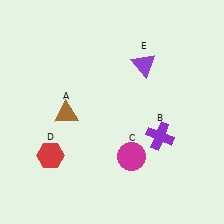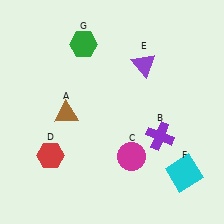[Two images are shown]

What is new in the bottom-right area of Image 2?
A cyan square (F) was added in the bottom-right area of Image 2.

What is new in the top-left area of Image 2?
A green hexagon (G) was added in the top-left area of Image 2.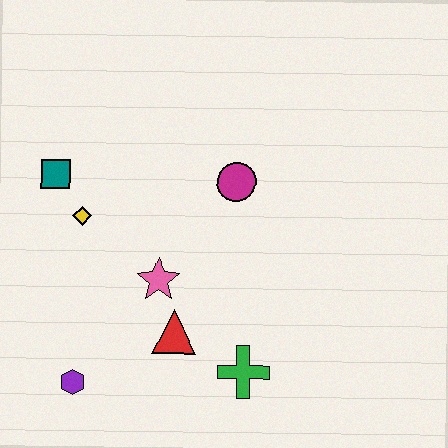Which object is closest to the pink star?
The red triangle is closest to the pink star.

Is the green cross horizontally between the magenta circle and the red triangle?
No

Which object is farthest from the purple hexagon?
The magenta circle is farthest from the purple hexagon.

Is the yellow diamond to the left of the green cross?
Yes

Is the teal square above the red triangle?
Yes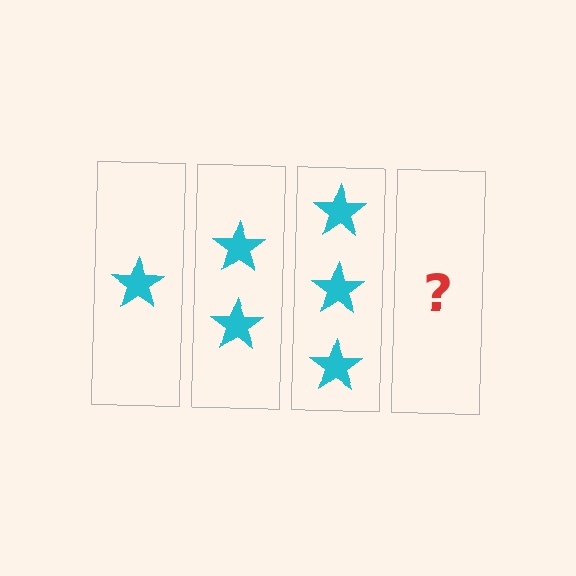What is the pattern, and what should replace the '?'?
The pattern is that each step adds one more star. The '?' should be 4 stars.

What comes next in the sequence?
The next element should be 4 stars.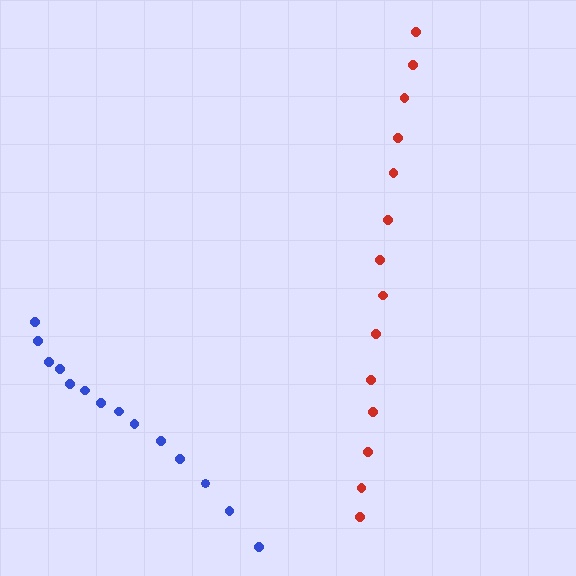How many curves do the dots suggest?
There are 2 distinct paths.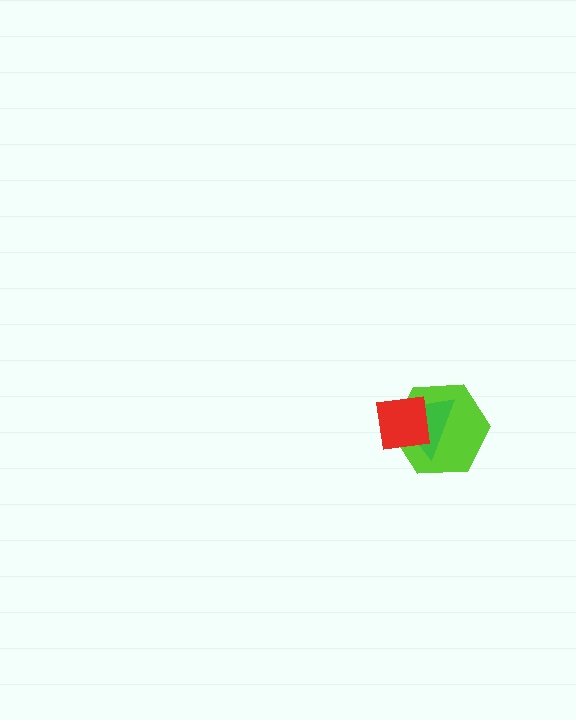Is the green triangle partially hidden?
Yes, it is partially covered by another shape.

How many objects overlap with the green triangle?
2 objects overlap with the green triangle.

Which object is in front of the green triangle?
The red square is in front of the green triangle.